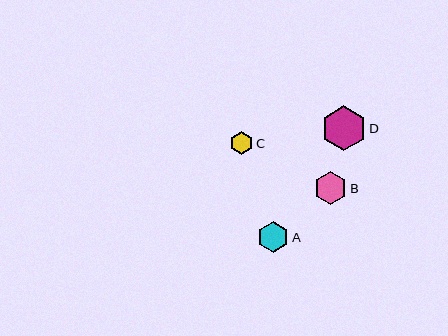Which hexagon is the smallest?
Hexagon C is the smallest with a size of approximately 22 pixels.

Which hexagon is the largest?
Hexagon D is the largest with a size of approximately 45 pixels.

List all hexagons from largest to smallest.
From largest to smallest: D, B, A, C.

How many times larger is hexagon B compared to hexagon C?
Hexagon B is approximately 1.5 times the size of hexagon C.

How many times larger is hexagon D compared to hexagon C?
Hexagon D is approximately 2.0 times the size of hexagon C.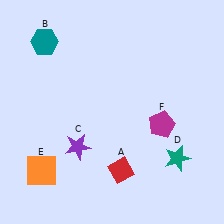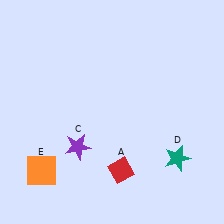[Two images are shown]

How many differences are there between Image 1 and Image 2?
There are 2 differences between the two images.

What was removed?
The teal hexagon (B), the magenta pentagon (F) were removed in Image 2.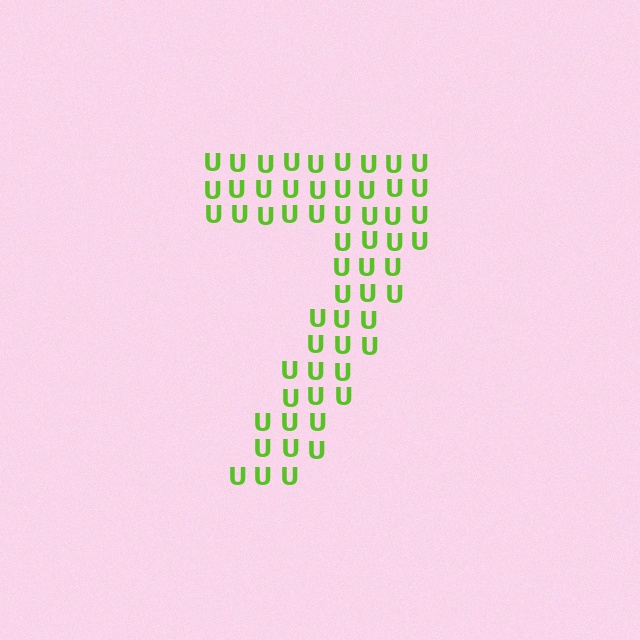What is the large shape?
The large shape is the digit 7.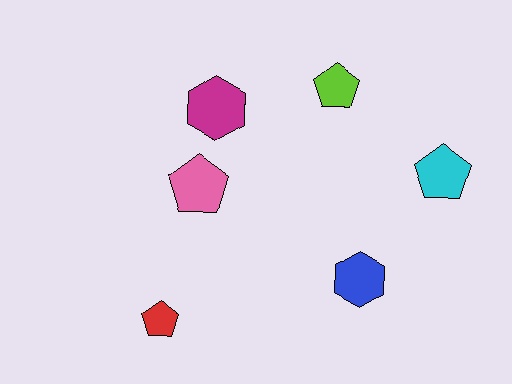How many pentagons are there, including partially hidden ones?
There are 4 pentagons.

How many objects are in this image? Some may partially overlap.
There are 6 objects.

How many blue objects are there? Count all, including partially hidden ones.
There is 1 blue object.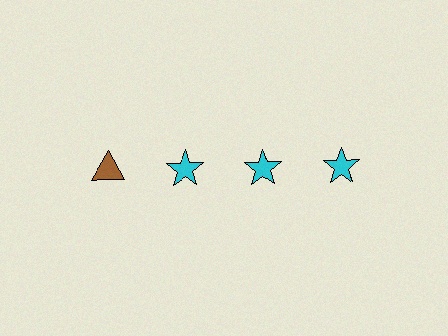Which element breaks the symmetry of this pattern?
The brown triangle in the top row, leftmost column breaks the symmetry. All other shapes are cyan stars.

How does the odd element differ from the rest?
It differs in both color (brown instead of cyan) and shape (triangle instead of star).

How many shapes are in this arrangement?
There are 4 shapes arranged in a grid pattern.